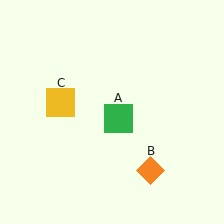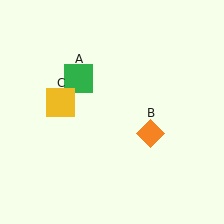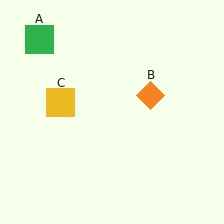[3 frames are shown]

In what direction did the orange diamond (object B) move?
The orange diamond (object B) moved up.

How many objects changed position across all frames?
2 objects changed position: green square (object A), orange diamond (object B).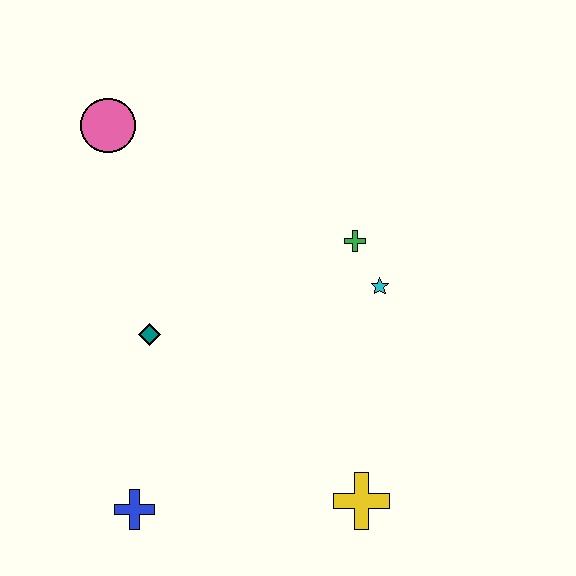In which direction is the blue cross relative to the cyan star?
The blue cross is to the left of the cyan star.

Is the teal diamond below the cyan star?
Yes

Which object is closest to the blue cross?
The teal diamond is closest to the blue cross.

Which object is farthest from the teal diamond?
The yellow cross is farthest from the teal diamond.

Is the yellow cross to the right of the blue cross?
Yes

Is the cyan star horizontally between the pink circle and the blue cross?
No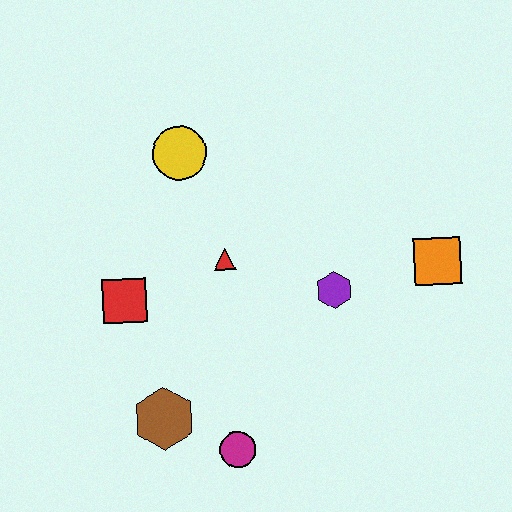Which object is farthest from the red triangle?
The orange square is farthest from the red triangle.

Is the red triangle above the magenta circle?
Yes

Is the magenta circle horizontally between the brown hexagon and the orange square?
Yes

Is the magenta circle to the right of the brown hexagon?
Yes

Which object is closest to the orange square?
The purple hexagon is closest to the orange square.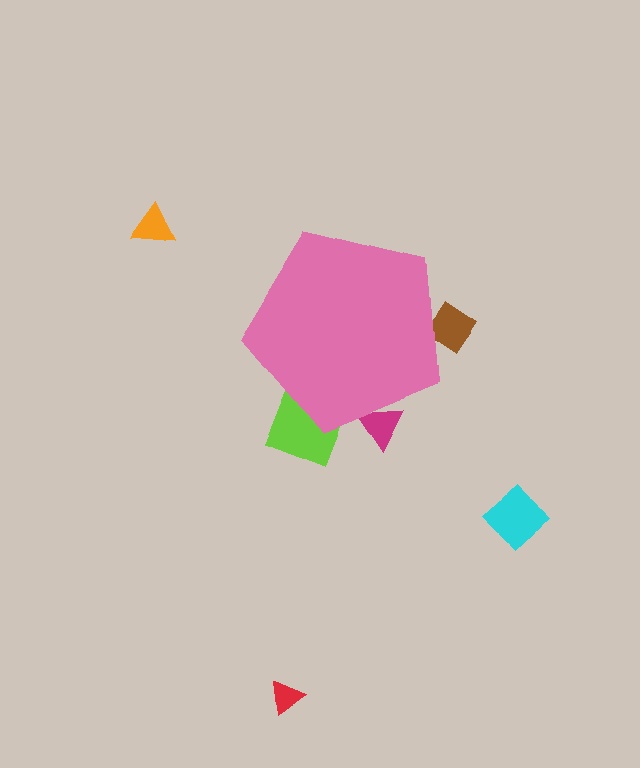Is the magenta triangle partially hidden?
Yes, the magenta triangle is partially hidden behind the pink pentagon.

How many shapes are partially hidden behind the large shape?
3 shapes are partially hidden.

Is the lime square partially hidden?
Yes, the lime square is partially hidden behind the pink pentagon.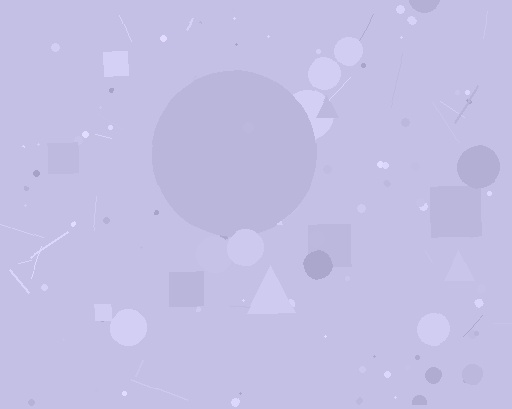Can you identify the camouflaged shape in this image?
The camouflaged shape is a circle.